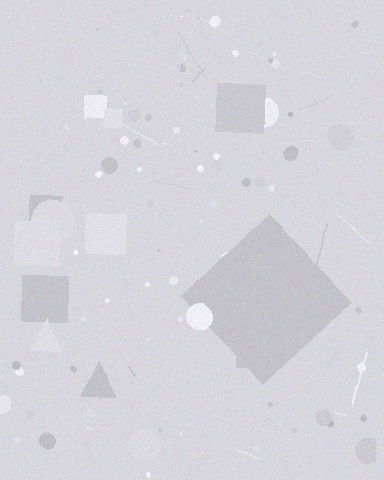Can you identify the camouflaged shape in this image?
The camouflaged shape is a diamond.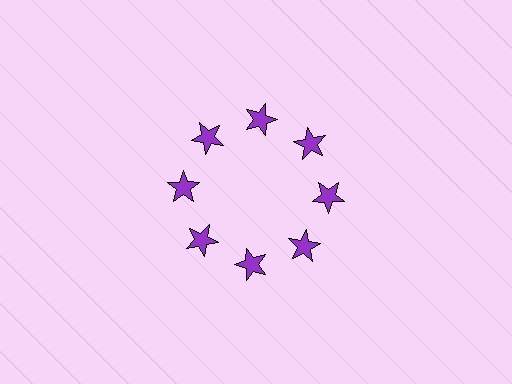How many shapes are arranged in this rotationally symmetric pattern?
There are 8 shapes, arranged in 8 groups of 1.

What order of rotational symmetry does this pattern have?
This pattern has 8-fold rotational symmetry.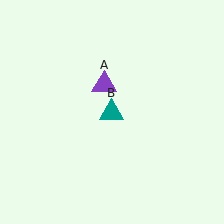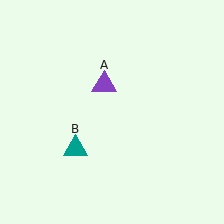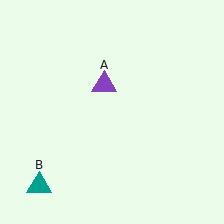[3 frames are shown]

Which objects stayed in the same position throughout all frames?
Purple triangle (object A) remained stationary.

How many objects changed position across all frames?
1 object changed position: teal triangle (object B).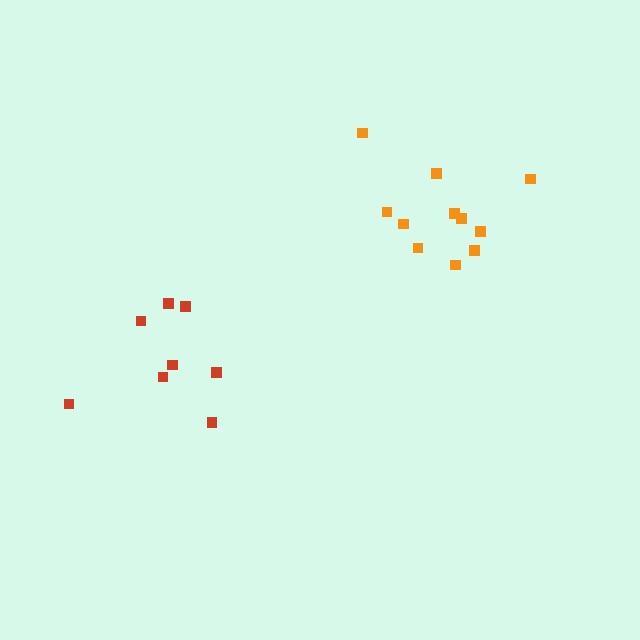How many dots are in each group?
Group 1: 11 dots, Group 2: 8 dots (19 total).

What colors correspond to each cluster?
The clusters are colored: orange, red.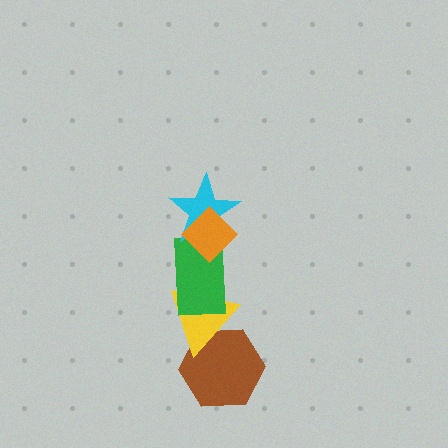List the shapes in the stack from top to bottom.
From top to bottom: the orange diamond, the cyan star, the green rectangle, the yellow triangle, the brown hexagon.